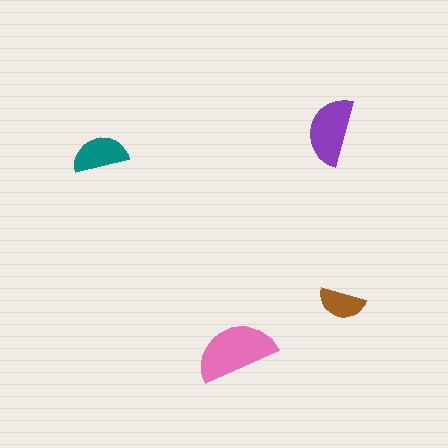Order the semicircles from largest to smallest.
the pink one, the purple one, the teal one, the brown one.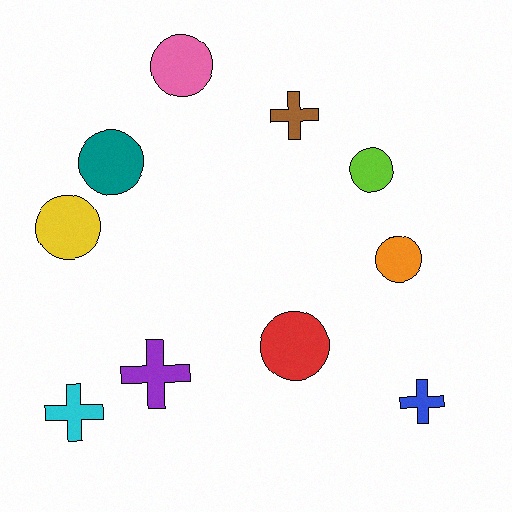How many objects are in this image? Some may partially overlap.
There are 10 objects.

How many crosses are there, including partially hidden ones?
There are 4 crosses.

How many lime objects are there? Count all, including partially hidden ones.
There is 1 lime object.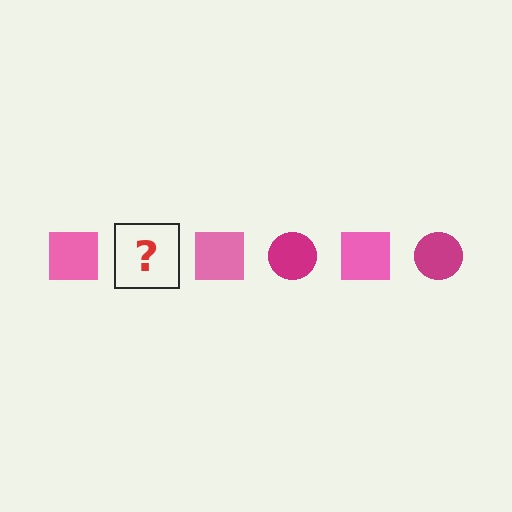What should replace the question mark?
The question mark should be replaced with a magenta circle.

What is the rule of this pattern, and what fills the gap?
The rule is that the pattern alternates between pink square and magenta circle. The gap should be filled with a magenta circle.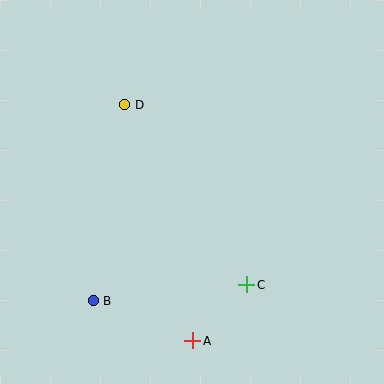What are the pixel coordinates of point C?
Point C is at (247, 285).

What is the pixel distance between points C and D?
The distance between C and D is 217 pixels.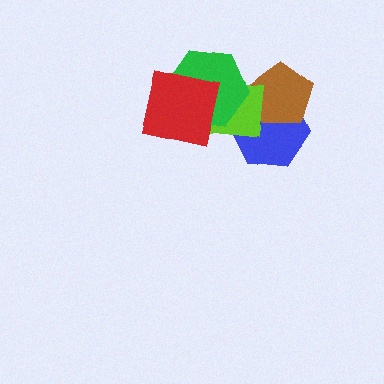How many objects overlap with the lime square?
4 objects overlap with the lime square.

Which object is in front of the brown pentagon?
The lime square is in front of the brown pentagon.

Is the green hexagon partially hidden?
Yes, it is partially covered by another shape.